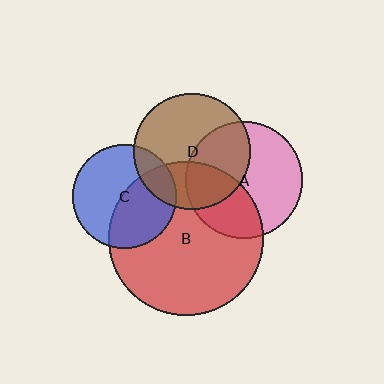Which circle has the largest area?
Circle B (red).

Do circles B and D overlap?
Yes.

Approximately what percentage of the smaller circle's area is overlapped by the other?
Approximately 30%.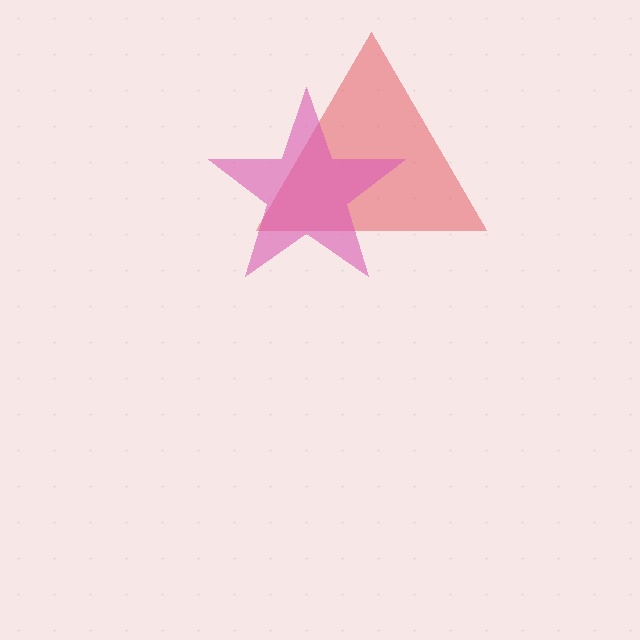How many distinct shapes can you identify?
There are 2 distinct shapes: a red triangle, a pink star.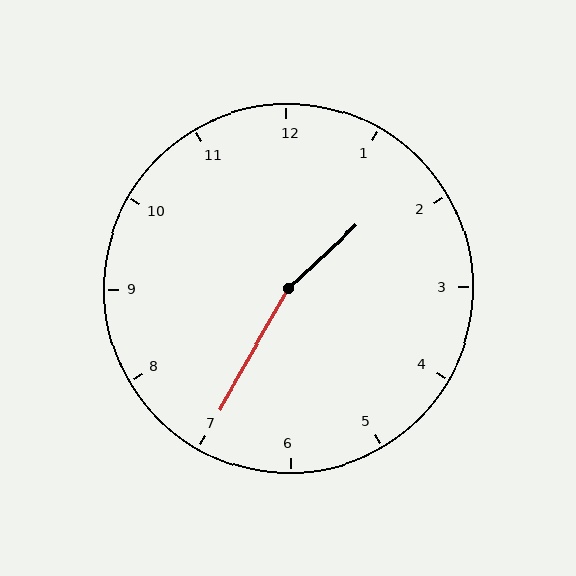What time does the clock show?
1:35.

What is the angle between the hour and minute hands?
Approximately 162 degrees.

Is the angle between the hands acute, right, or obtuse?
It is obtuse.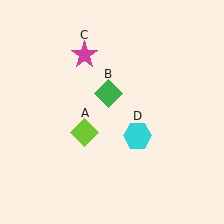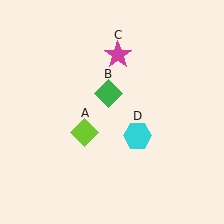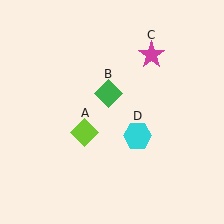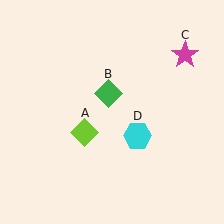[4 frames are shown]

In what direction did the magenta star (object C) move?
The magenta star (object C) moved right.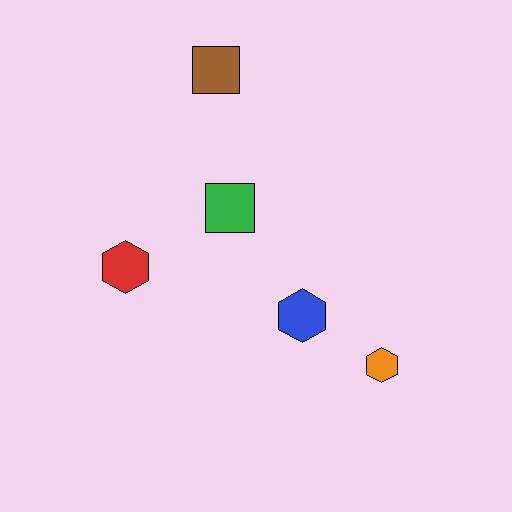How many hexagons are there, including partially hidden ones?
There are 3 hexagons.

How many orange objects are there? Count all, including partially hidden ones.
There is 1 orange object.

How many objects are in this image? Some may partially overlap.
There are 5 objects.